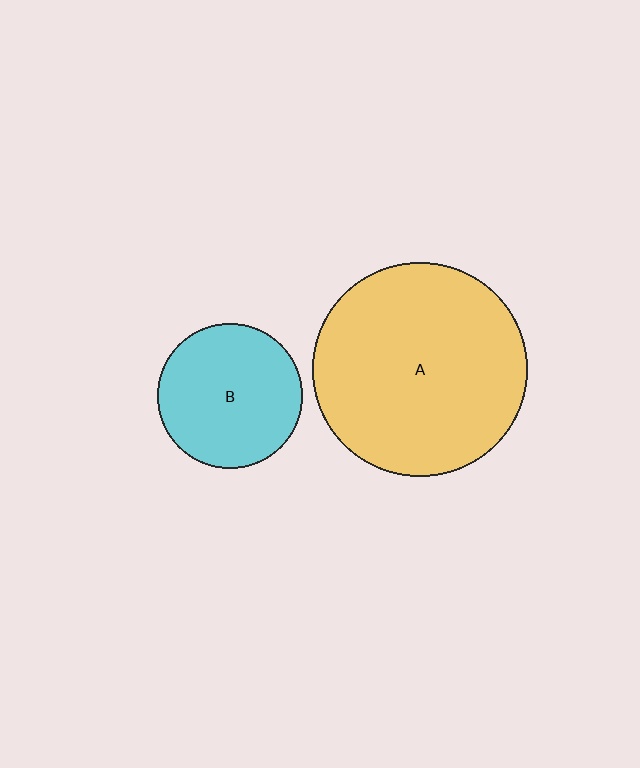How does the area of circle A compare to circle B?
Approximately 2.2 times.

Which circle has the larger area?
Circle A (yellow).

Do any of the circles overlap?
No, none of the circles overlap.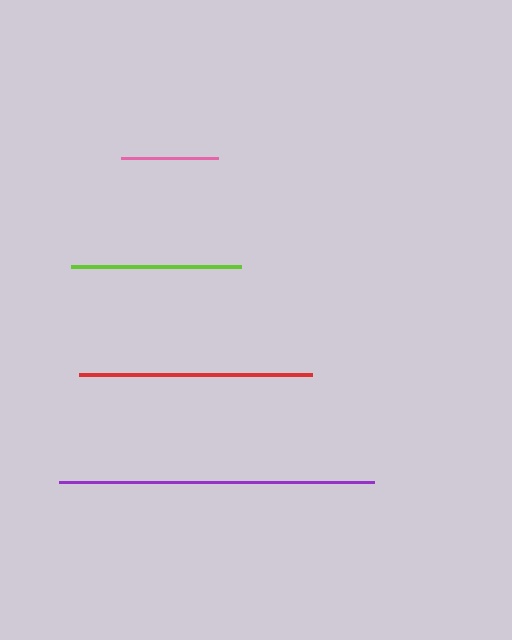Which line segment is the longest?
The purple line is the longest at approximately 315 pixels.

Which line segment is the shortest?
The pink line is the shortest at approximately 97 pixels.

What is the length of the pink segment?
The pink segment is approximately 97 pixels long.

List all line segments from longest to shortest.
From longest to shortest: purple, red, lime, pink.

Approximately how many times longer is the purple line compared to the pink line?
The purple line is approximately 3.3 times the length of the pink line.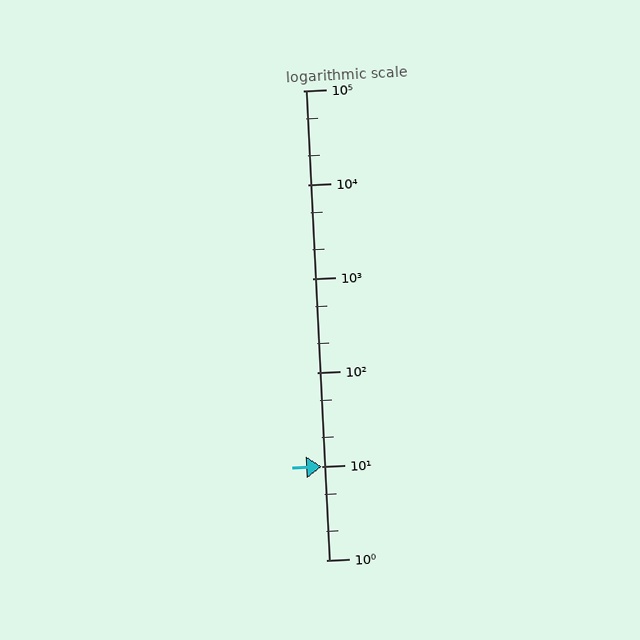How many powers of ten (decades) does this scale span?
The scale spans 5 decades, from 1 to 100000.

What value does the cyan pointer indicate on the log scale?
The pointer indicates approximately 10.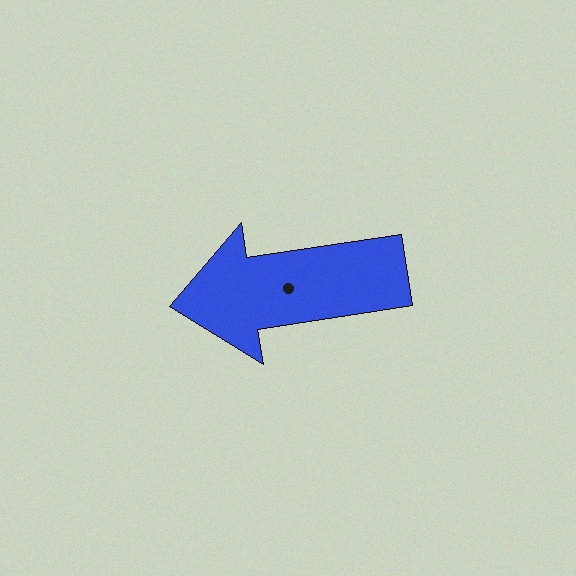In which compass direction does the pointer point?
West.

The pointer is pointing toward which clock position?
Roughly 9 o'clock.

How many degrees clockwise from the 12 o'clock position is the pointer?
Approximately 261 degrees.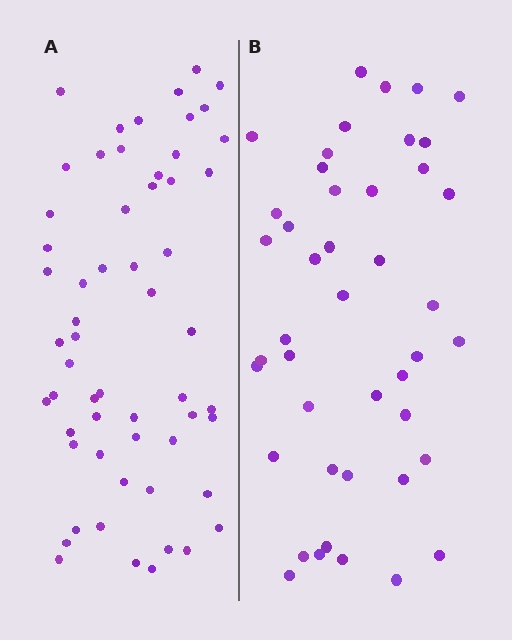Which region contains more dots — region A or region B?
Region A (the left region) has more dots.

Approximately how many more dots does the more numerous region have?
Region A has approximately 15 more dots than region B.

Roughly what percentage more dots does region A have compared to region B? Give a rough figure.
About 30% more.